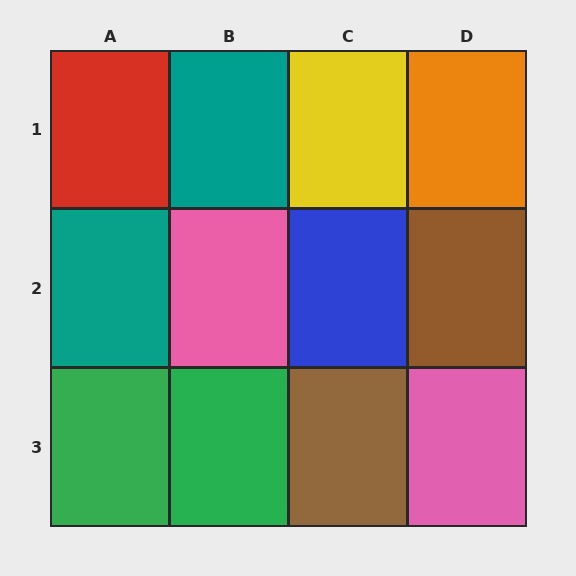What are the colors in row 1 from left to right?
Red, teal, yellow, orange.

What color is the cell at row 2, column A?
Teal.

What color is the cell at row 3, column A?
Green.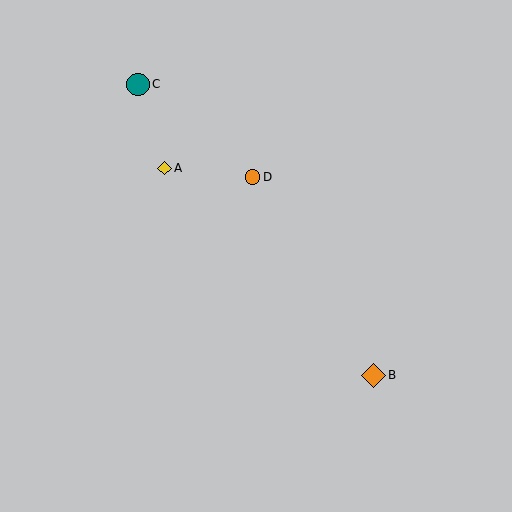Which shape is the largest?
The orange diamond (labeled B) is the largest.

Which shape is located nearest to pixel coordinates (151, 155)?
The yellow diamond (labeled A) at (165, 168) is nearest to that location.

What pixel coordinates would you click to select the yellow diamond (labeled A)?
Click at (165, 168) to select the yellow diamond A.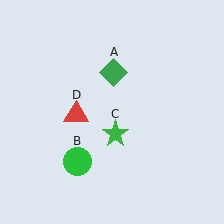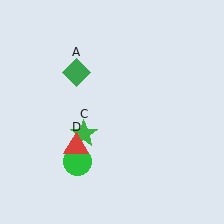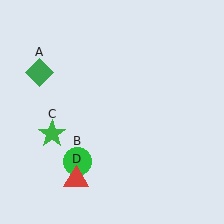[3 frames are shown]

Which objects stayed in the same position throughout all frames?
Green circle (object B) remained stationary.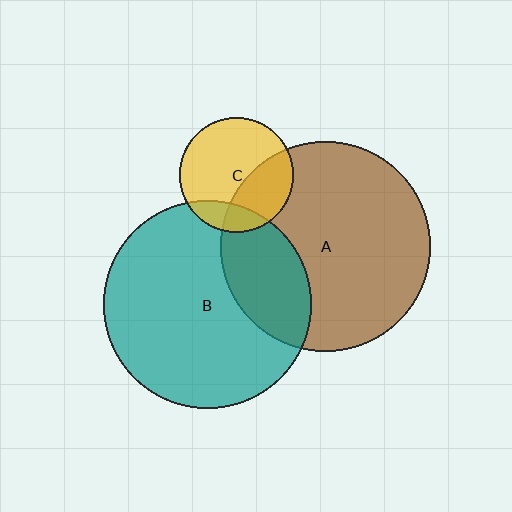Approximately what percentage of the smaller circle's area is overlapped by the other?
Approximately 25%.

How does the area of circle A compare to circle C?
Approximately 3.4 times.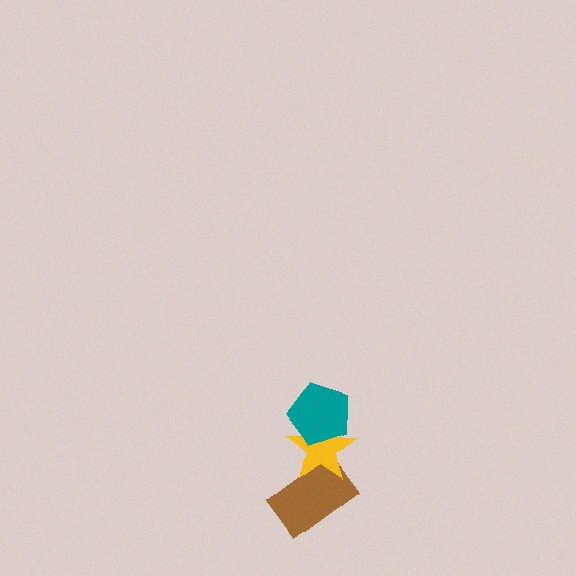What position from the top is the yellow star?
The yellow star is 2nd from the top.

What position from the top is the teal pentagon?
The teal pentagon is 1st from the top.